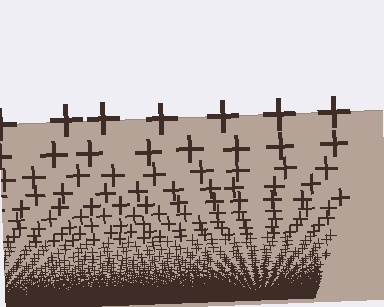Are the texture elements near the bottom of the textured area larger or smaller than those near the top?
Smaller. The gradient is inverted — elements near the bottom are smaller and denser.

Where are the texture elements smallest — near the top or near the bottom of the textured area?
Near the bottom.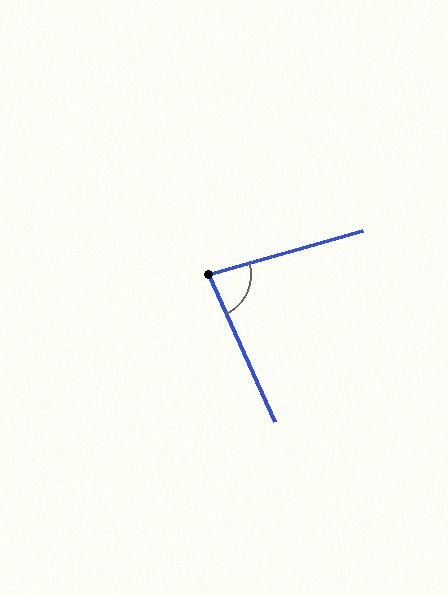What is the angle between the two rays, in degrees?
Approximately 81 degrees.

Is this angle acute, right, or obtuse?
It is acute.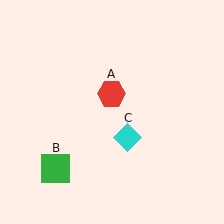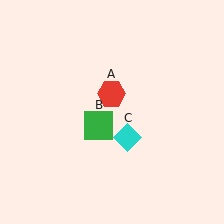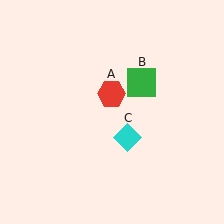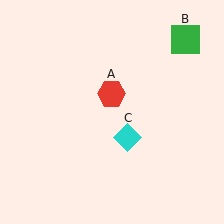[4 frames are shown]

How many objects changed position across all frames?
1 object changed position: green square (object B).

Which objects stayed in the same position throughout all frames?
Red hexagon (object A) and cyan diamond (object C) remained stationary.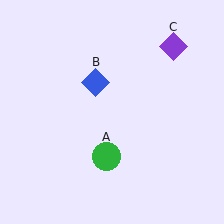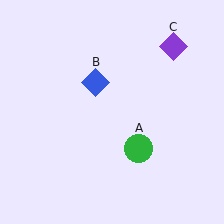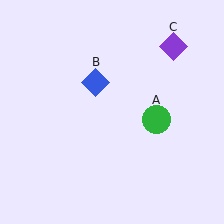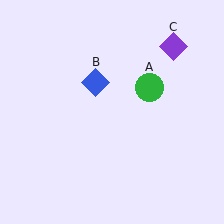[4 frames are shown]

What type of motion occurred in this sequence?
The green circle (object A) rotated counterclockwise around the center of the scene.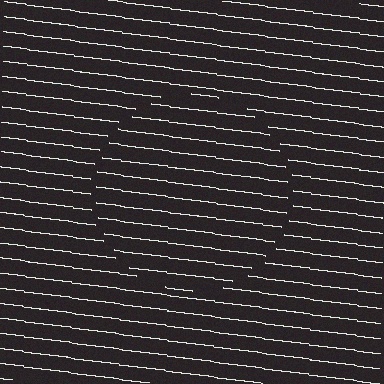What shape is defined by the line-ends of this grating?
An illusory circle. The interior of the shape contains the same grating, shifted by half a period — the contour is defined by the phase discontinuity where line-ends from the inner and outer gratings abut.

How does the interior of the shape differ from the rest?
The interior of the shape contains the same grating, shifted by half a period — the contour is defined by the phase discontinuity where line-ends from the inner and outer gratings abut.